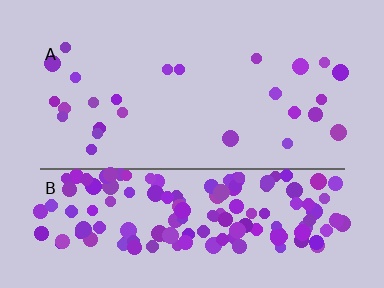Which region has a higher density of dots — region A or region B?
B (the bottom).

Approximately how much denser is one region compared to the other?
Approximately 6.3× — region B over region A.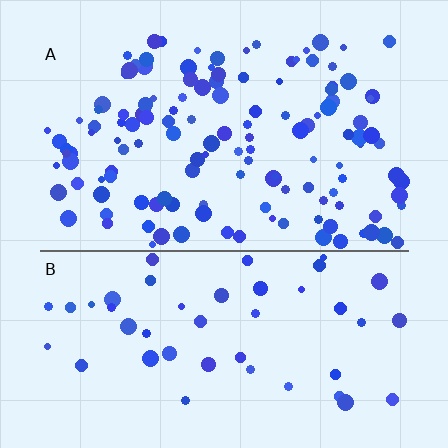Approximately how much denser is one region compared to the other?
Approximately 2.9× — region A over region B.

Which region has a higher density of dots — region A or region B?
A (the top).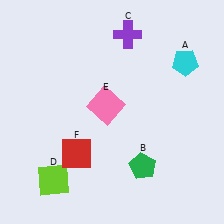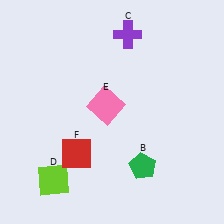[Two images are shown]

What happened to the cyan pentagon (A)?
The cyan pentagon (A) was removed in Image 2. It was in the top-right area of Image 1.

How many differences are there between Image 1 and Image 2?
There is 1 difference between the two images.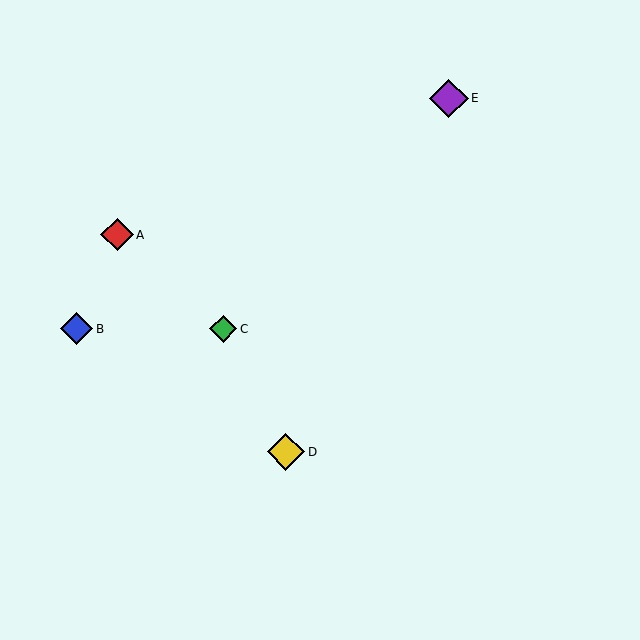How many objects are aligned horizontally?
2 objects (B, C) are aligned horizontally.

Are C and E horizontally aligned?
No, C is at y≈329 and E is at y≈98.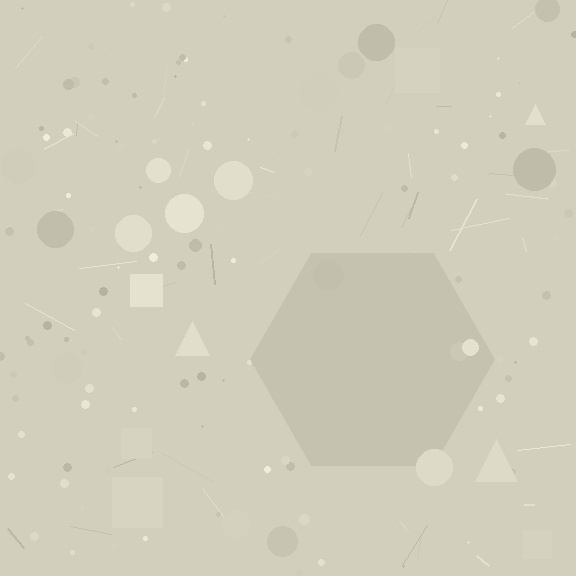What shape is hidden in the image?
A hexagon is hidden in the image.